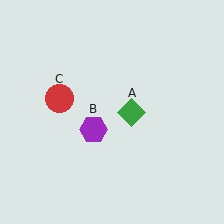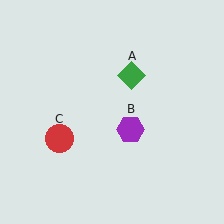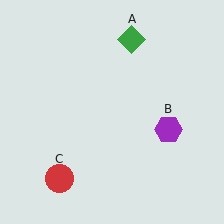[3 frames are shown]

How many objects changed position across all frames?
3 objects changed position: green diamond (object A), purple hexagon (object B), red circle (object C).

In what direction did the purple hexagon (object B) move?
The purple hexagon (object B) moved right.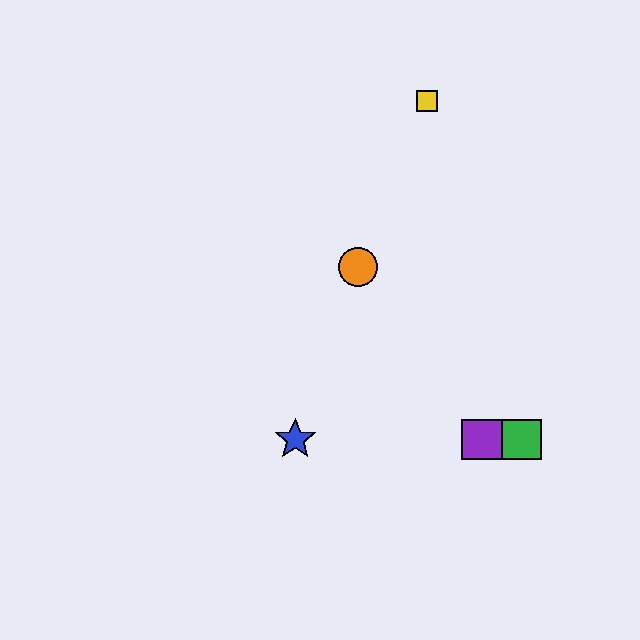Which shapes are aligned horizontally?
The red circle, the blue star, the green square, the purple square are aligned horizontally.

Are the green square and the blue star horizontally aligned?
Yes, both are at y≈439.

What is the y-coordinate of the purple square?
The purple square is at y≈439.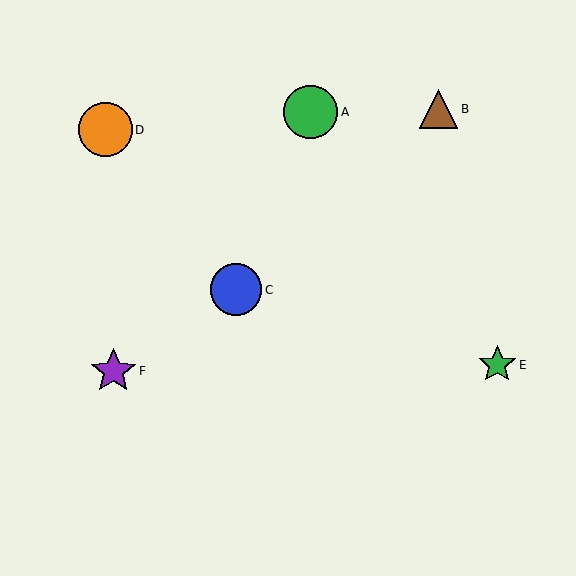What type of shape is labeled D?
Shape D is an orange circle.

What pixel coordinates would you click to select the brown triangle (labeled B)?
Click at (438, 109) to select the brown triangle B.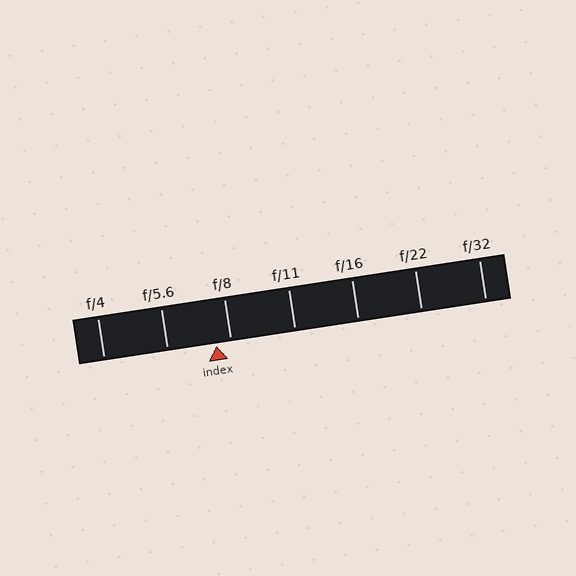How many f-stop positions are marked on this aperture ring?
There are 7 f-stop positions marked.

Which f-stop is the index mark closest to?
The index mark is closest to f/8.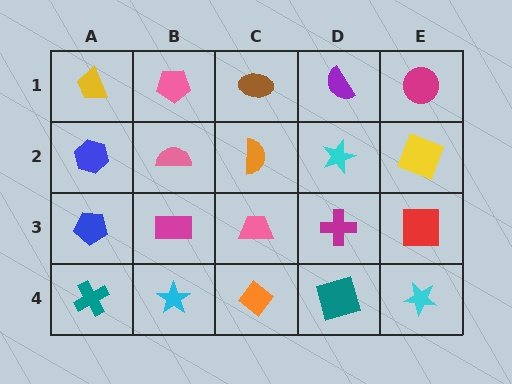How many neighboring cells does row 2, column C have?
4.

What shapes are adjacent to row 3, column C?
An orange semicircle (row 2, column C), an orange diamond (row 4, column C), a magenta rectangle (row 3, column B), a magenta cross (row 3, column D).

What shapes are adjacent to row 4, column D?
A magenta cross (row 3, column D), an orange diamond (row 4, column C), a cyan star (row 4, column E).